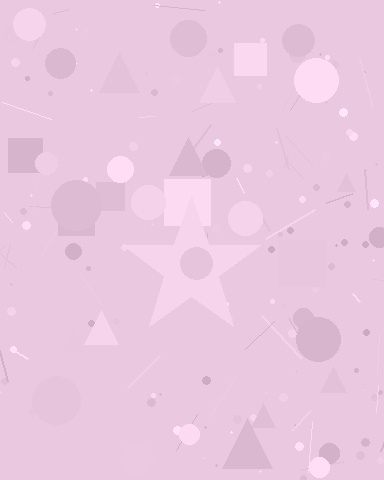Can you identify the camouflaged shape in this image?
The camouflaged shape is a star.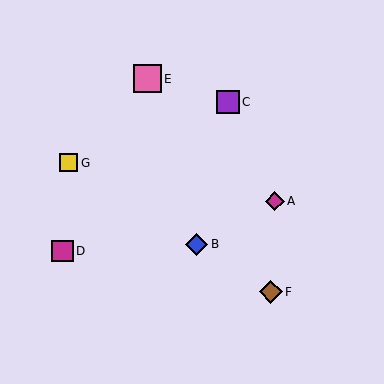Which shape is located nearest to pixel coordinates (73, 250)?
The magenta square (labeled D) at (63, 251) is nearest to that location.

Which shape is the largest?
The pink square (labeled E) is the largest.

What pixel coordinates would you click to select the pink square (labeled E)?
Click at (147, 79) to select the pink square E.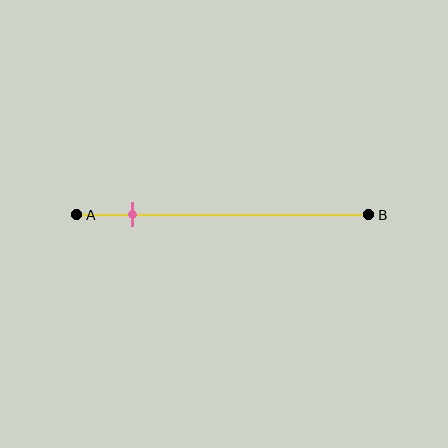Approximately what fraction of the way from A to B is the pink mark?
The pink mark is approximately 20% of the way from A to B.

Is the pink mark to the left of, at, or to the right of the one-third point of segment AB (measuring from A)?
The pink mark is to the left of the one-third point of segment AB.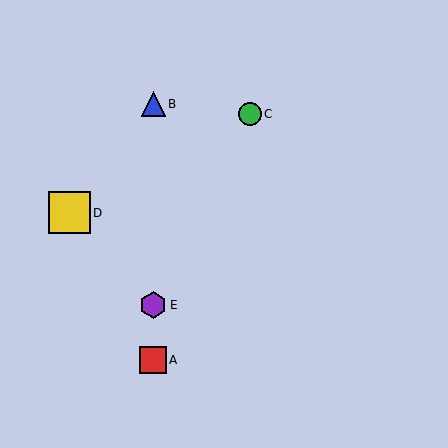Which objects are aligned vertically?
Objects A, B, E are aligned vertically.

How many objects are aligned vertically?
3 objects (A, B, E) are aligned vertically.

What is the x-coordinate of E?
Object E is at x≈153.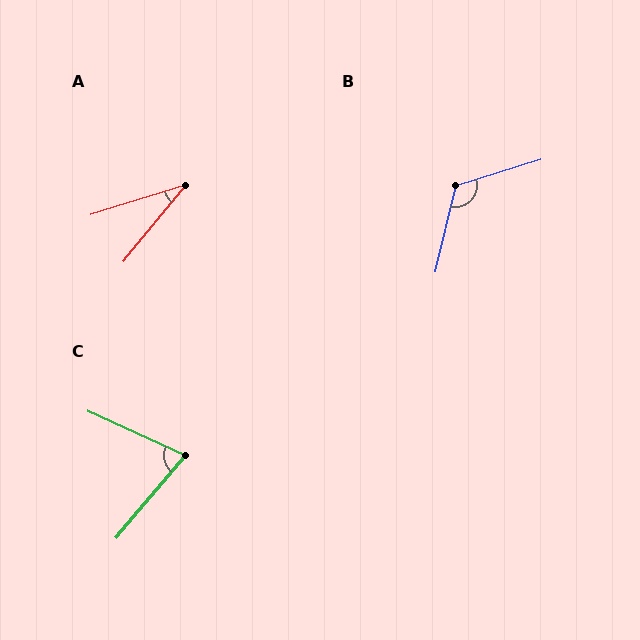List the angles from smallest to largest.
A (34°), C (74°), B (121°).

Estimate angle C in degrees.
Approximately 74 degrees.